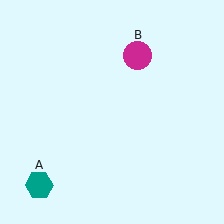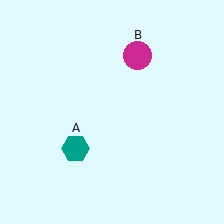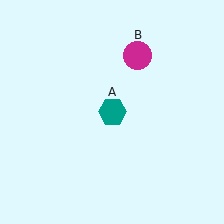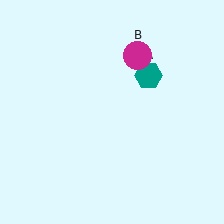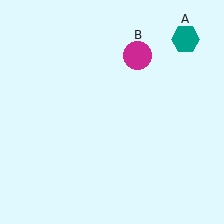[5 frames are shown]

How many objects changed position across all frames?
1 object changed position: teal hexagon (object A).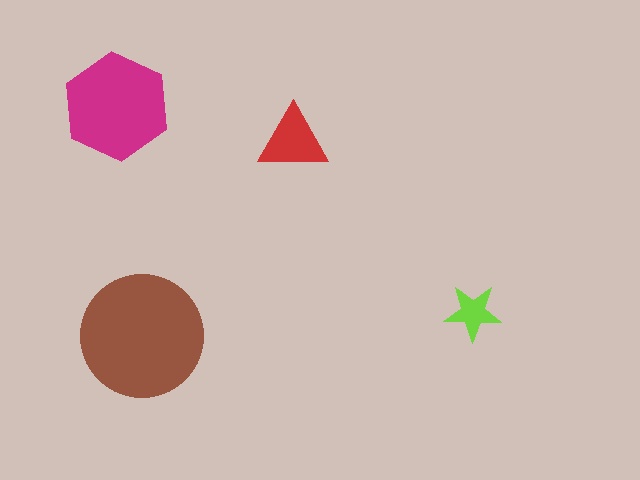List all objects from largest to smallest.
The brown circle, the magenta hexagon, the red triangle, the lime star.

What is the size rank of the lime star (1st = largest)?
4th.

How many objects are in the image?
There are 4 objects in the image.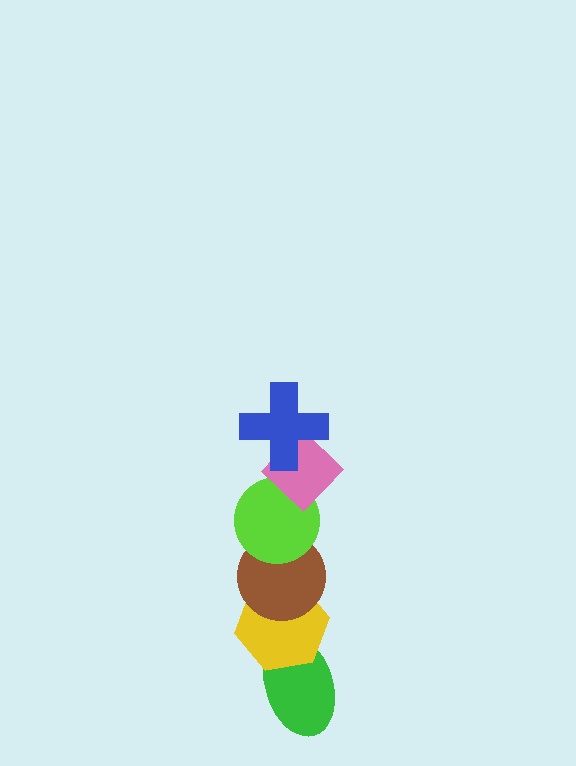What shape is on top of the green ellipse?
The yellow hexagon is on top of the green ellipse.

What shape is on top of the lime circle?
The pink diamond is on top of the lime circle.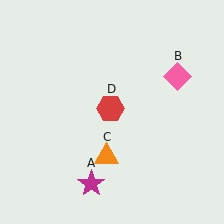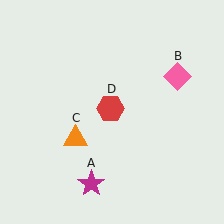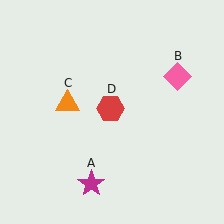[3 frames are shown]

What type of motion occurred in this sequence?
The orange triangle (object C) rotated clockwise around the center of the scene.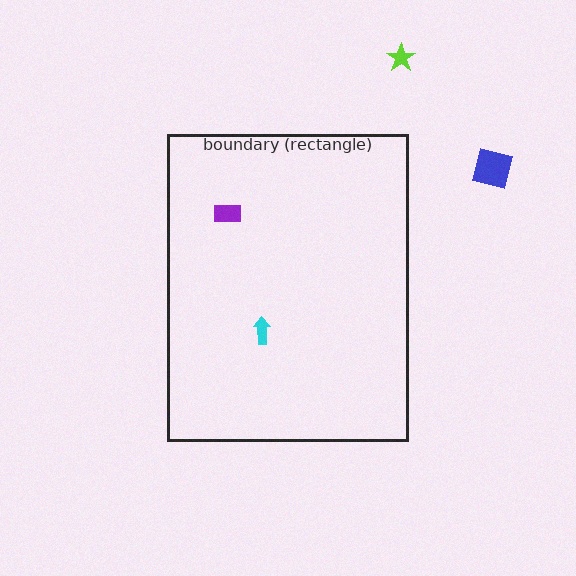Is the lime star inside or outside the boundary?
Outside.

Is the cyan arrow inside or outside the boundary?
Inside.